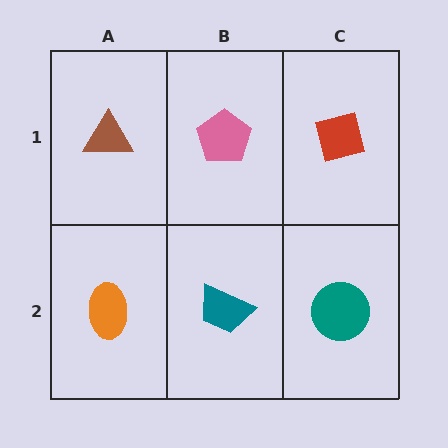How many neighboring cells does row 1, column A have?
2.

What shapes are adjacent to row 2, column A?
A brown triangle (row 1, column A), a teal trapezoid (row 2, column B).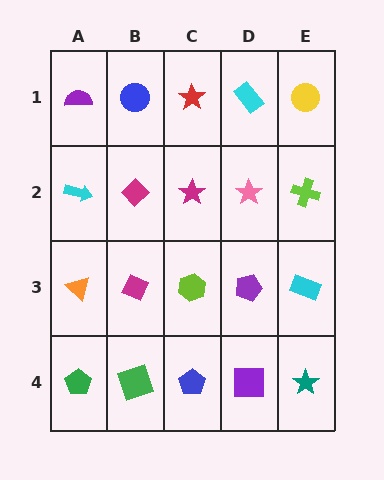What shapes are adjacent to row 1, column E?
A lime cross (row 2, column E), a cyan rectangle (row 1, column D).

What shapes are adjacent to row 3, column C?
A magenta star (row 2, column C), a blue pentagon (row 4, column C), a magenta diamond (row 3, column B), a purple pentagon (row 3, column D).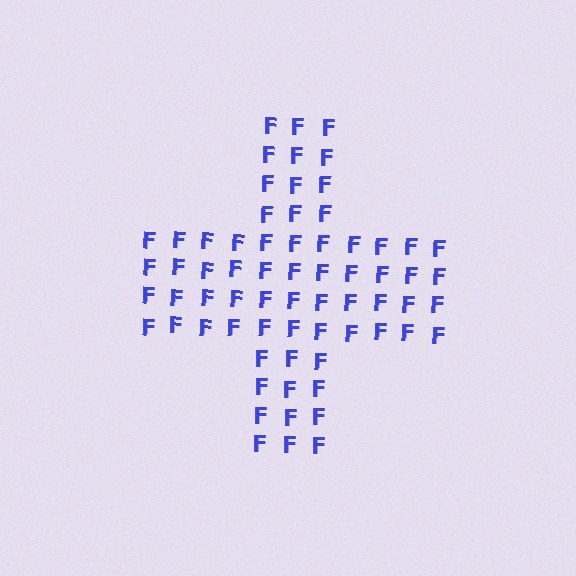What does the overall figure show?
The overall figure shows a cross.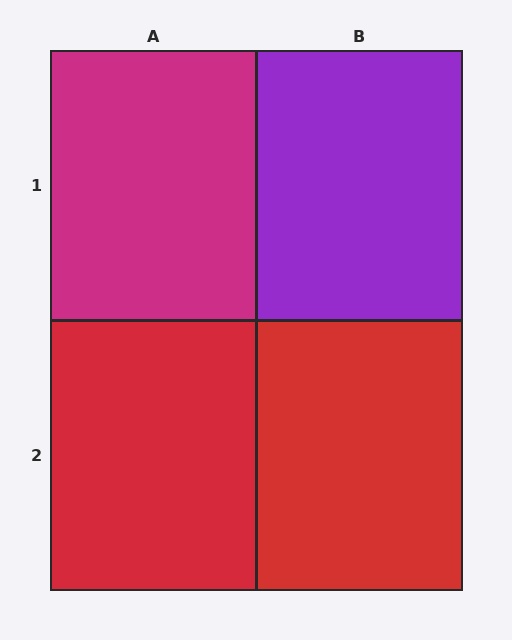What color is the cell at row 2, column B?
Red.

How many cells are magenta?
1 cell is magenta.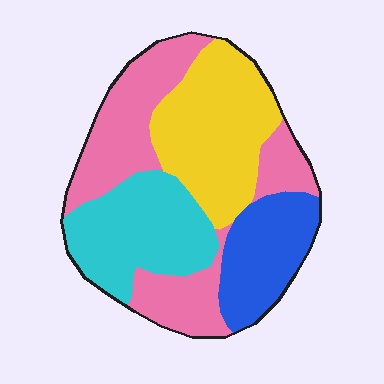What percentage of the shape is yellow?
Yellow takes up between a sixth and a third of the shape.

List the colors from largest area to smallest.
From largest to smallest: pink, yellow, cyan, blue.